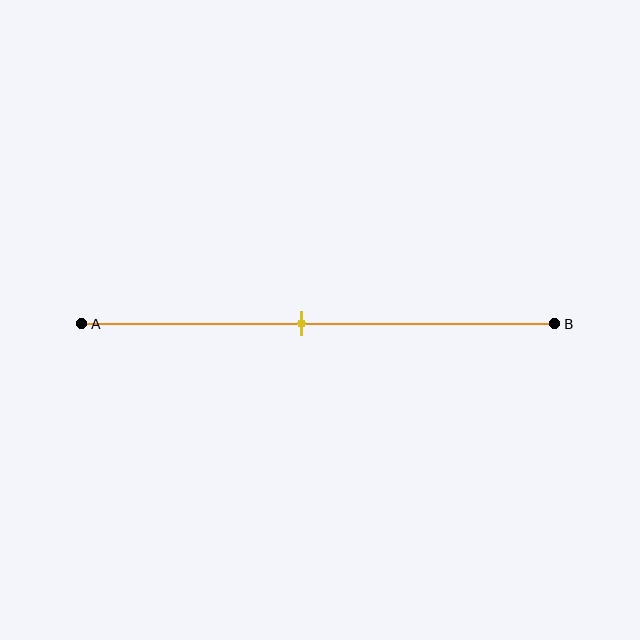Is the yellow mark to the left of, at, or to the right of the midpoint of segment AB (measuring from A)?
The yellow mark is to the left of the midpoint of segment AB.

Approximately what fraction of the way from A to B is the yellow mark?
The yellow mark is approximately 45% of the way from A to B.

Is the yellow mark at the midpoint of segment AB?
No, the mark is at about 45% from A, not at the 50% midpoint.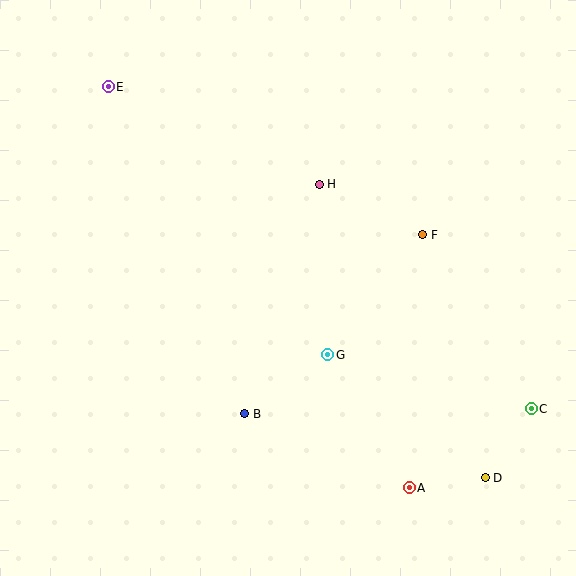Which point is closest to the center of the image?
Point G at (328, 355) is closest to the center.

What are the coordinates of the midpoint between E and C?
The midpoint between E and C is at (320, 248).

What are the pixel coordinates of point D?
Point D is at (485, 478).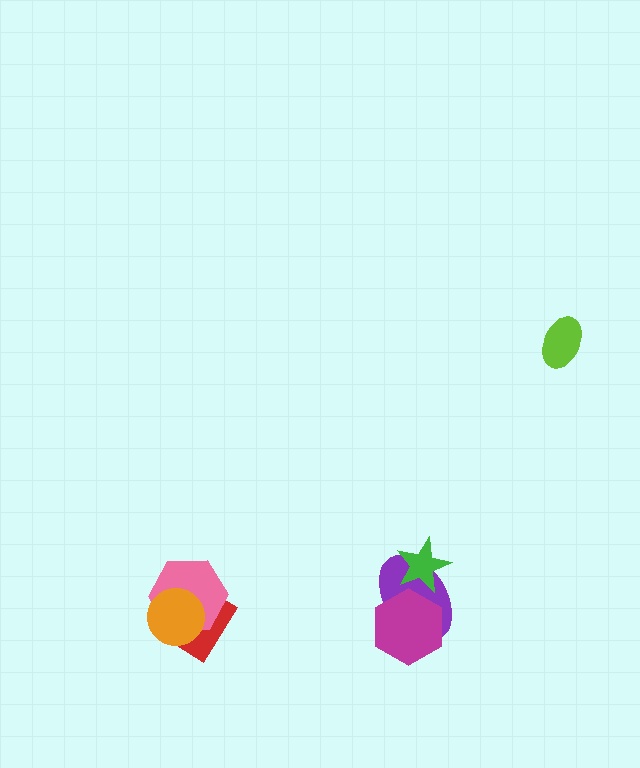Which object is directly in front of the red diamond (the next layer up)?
The pink hexagon is directly in front of the red diamond.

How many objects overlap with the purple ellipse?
2 objects overlap with the purple ellipse.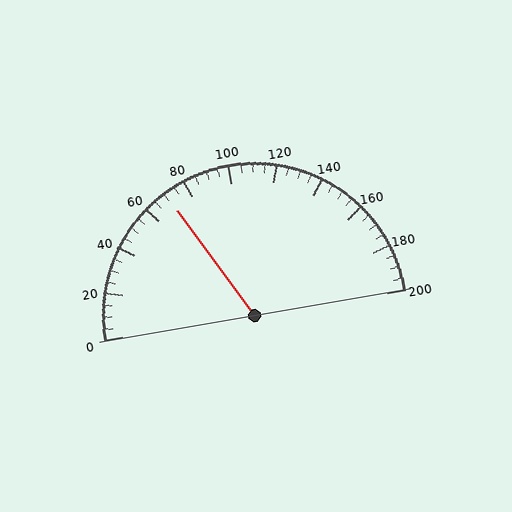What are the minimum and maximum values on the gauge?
The gauge ranges from 0 to 200.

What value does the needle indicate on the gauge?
The needle indicates approximately 70.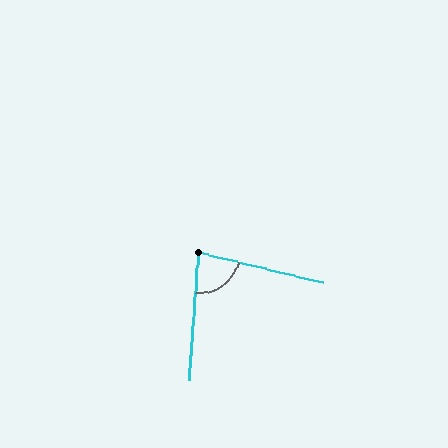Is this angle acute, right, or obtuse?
It is acute.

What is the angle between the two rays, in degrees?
Approximately 80 degrees.